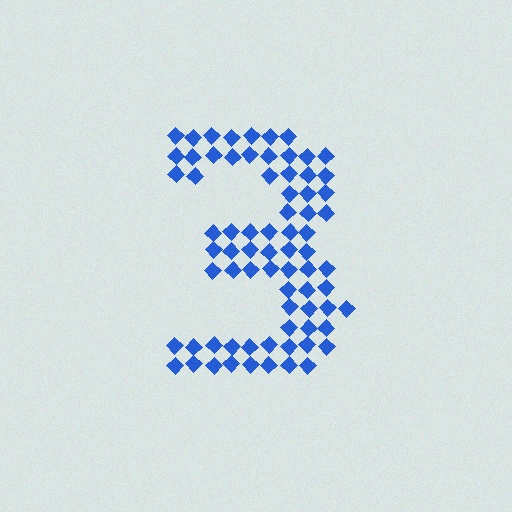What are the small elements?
The small elements are diamonds.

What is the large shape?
The large shape is the digit 3.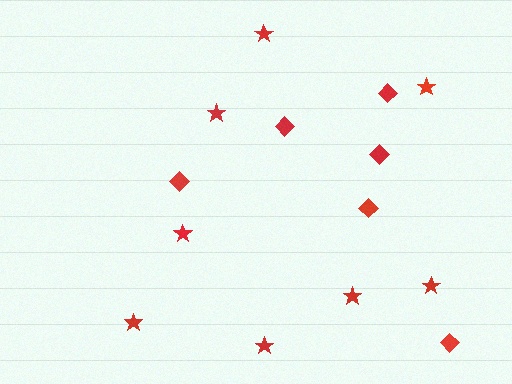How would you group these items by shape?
There are 2 groups: one group of stars (8) and one group of diamonds (6).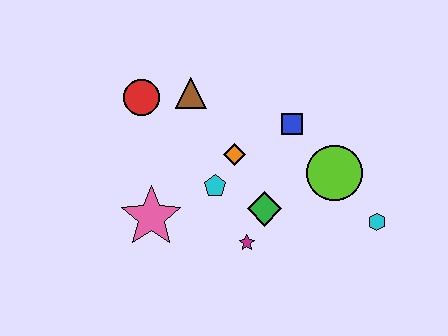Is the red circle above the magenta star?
Yes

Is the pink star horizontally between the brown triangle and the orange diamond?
No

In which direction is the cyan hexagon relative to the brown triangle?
The cyan hexagon is to the right of the brown triangle.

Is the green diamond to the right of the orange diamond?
Yes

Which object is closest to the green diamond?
The magenta star is closest to the green diamond.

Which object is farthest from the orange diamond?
The cyan hexagon is farthest from the orange diamond.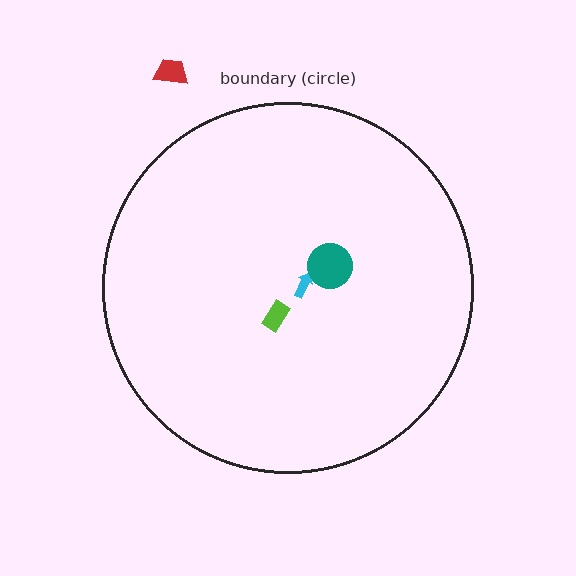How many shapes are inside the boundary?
3 inside, 1 outside.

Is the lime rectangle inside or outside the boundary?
Inside.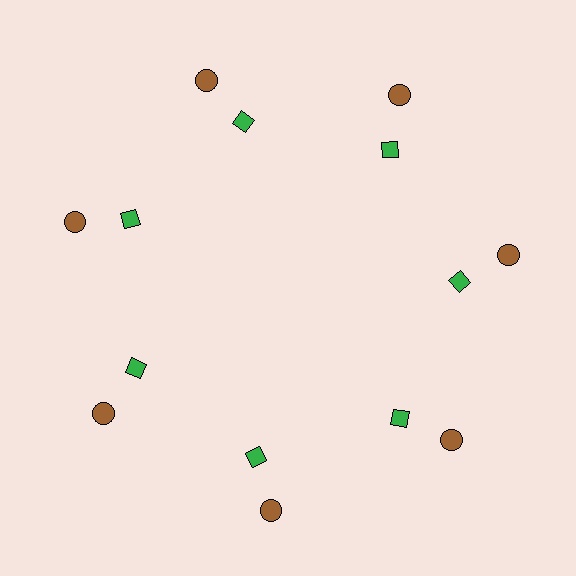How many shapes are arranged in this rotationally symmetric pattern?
There are 14 shapes, arranged in 7 groups of 2.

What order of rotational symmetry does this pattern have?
This pattern has 7-fold rotational symmetry.